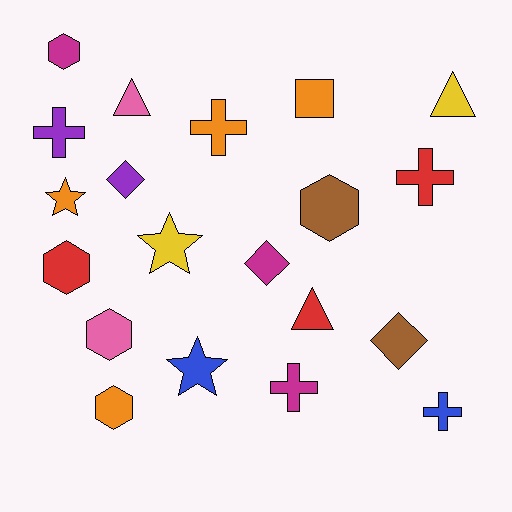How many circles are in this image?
There are no circles.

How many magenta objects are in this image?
There are 3 magenta objects.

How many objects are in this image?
There are 20 objects.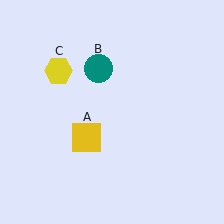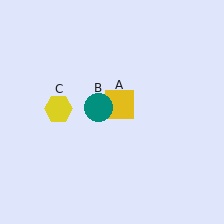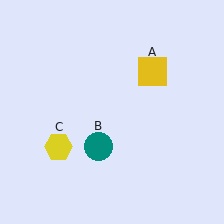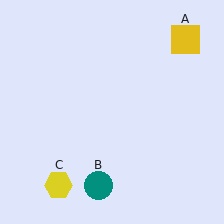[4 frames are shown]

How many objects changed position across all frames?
3 objects changed position: yellow square (object A), teal circle (object B), yellow hexagon (object C).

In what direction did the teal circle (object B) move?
The teal circle (object B) moved down.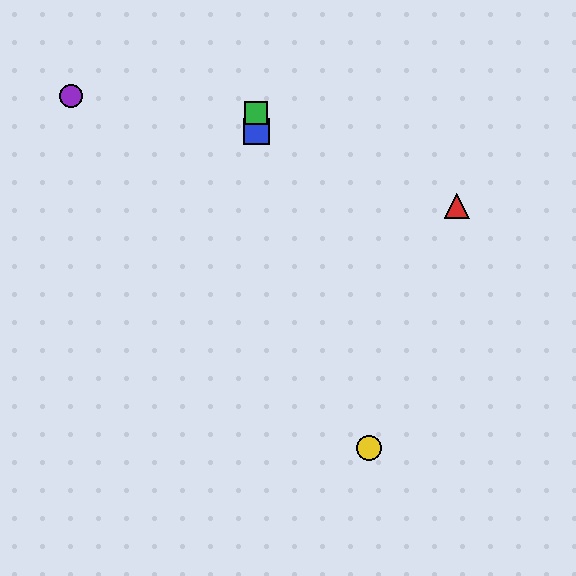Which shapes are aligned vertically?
The blue square, the green square are aligned vertically.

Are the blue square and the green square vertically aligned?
Yes, both are at x≈256.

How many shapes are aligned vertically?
2 shapes (the blue square, the green square) are aligned vertically.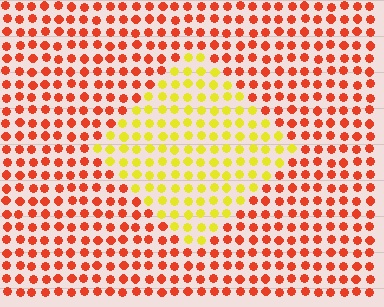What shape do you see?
I see a diamond.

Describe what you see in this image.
The image is filled with small red elements in a uniform arrangement. A diamond-shaped region is visible where the elements are tinted to a slightly different hue, forming a subtle color boundary.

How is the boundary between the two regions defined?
The boundary is defined purely by a slight shift in hue (about 53 degrees). Spacing, size, and orientation are identical on both sides.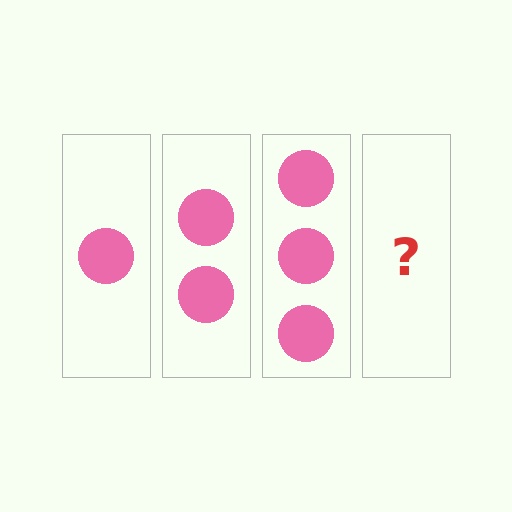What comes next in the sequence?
The next element should be 4 circles.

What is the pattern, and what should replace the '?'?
The pattern is that each step adds one more circle. The '?' should be 4 circles.